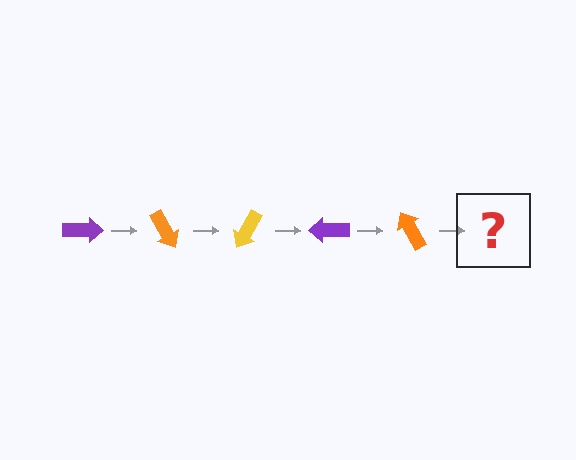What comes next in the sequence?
The next element should be a yellow arrow, rotated 300 degrees from the start.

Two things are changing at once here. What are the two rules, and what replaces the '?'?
The two rules are that it rotates 60 degrees each step and the color cycles through purple, orange, and yellow. The '?' should be a yellow arrow, rotated 300 degrees from the start.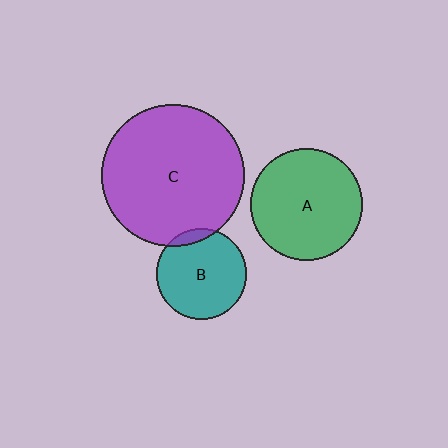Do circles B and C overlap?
Yes.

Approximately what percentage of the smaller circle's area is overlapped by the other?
Approximately 10%.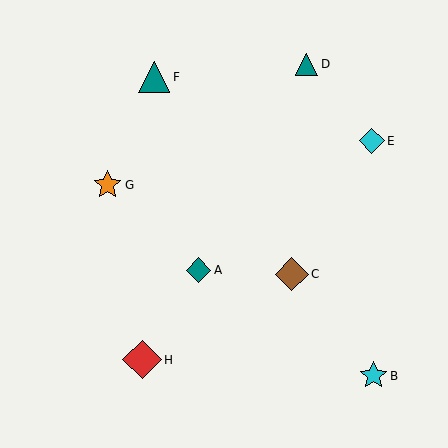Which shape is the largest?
The red diamond (labeled H) is the largest.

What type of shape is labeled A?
Shape A is a teal diamond.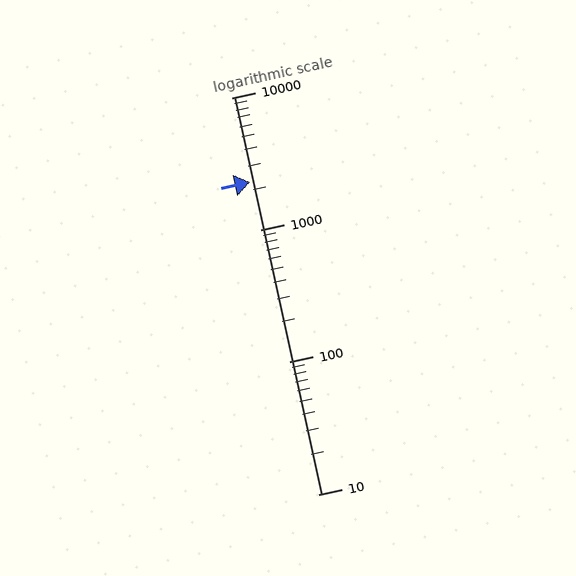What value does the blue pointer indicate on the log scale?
The pointer indicates approximately 2300.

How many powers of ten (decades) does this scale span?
The scale spans 3 decades, from 10 to 10000.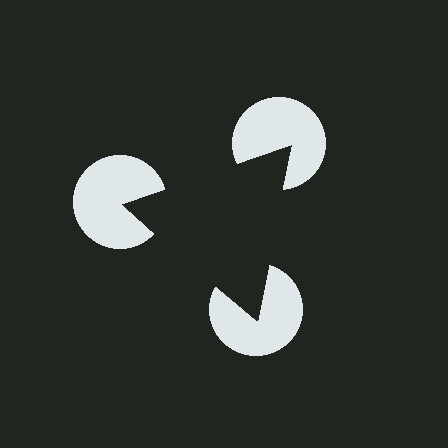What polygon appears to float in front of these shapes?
An illusory triangle — its edges are inferred from the aligned wedge cuts in the pac-man discs, not physically drawn.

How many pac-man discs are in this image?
There are 3 — one at each vertex of the illusory triangle.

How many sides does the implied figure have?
3 sides.